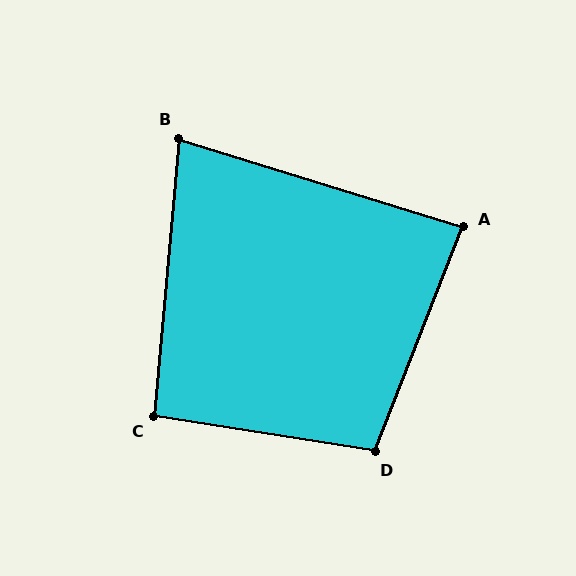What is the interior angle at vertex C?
Approximately 94 degrees (approximately right).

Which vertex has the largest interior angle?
D, at approximately 102 degrees.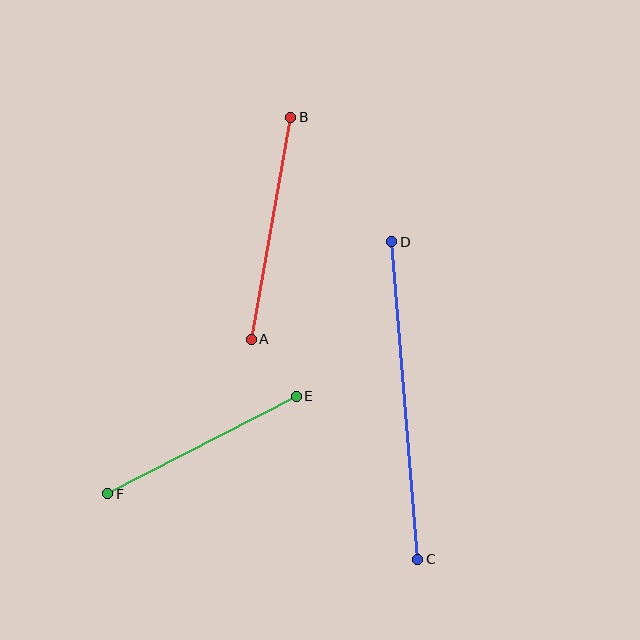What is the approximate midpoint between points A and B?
The midpoint is at approximately (271, 228) pixels.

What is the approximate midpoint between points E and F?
The midpoint is at approximately (202, 445) pixels.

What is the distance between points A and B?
The distance is approximately 226 pixels.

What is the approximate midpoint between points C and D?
The midpoint is at approximately (405, 400) pixels.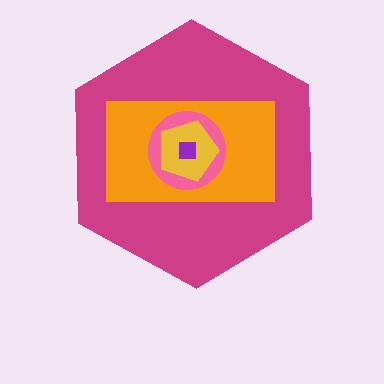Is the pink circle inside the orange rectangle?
Yes.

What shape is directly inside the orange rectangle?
The pink circle.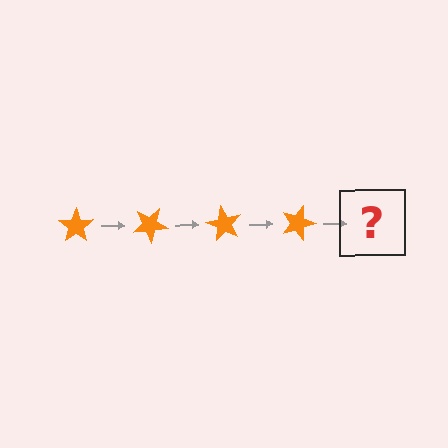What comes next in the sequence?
The next element should be an orange star rotated 120 degrees.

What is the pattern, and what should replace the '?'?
The pattern is that the star rotates 30 degrees each step. The '?' should be an orange star rotated 120 degrees.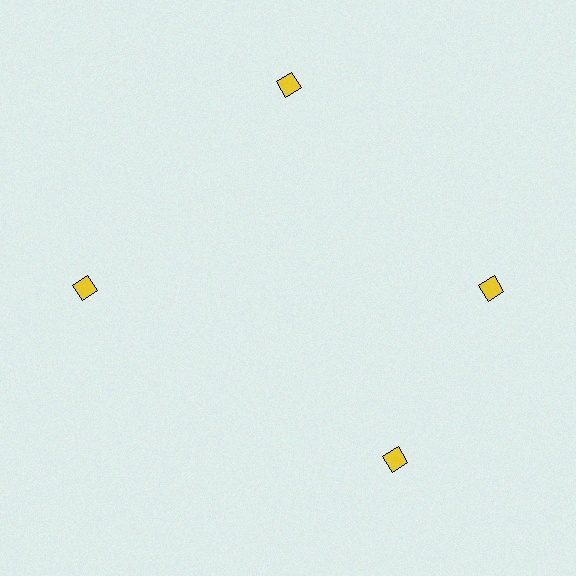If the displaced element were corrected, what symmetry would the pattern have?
It would have 4-fold rotational symmetry — the pattern would map onto itself every 90 degrees.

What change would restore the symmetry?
The symmetry would be restored by rotating it back into even spacing with its neighbors so that all 4 diamonds sit at equal angles and equal distance from the center.